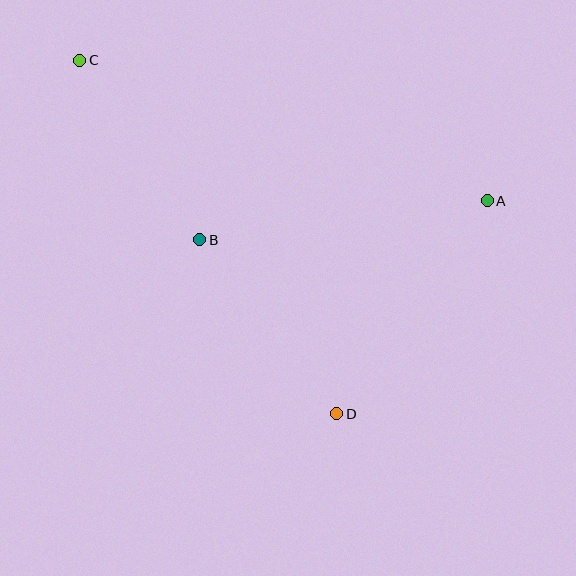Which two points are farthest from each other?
Points C and D are farthest from each other.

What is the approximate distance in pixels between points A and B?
The distance between A and B is approximately 290 pixels.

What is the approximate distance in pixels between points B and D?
The distance between B and D is approximately 222 pixels.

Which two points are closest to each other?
Points B and C are closest to each other.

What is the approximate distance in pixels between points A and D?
The distance between A and D is approximately 261 pixels.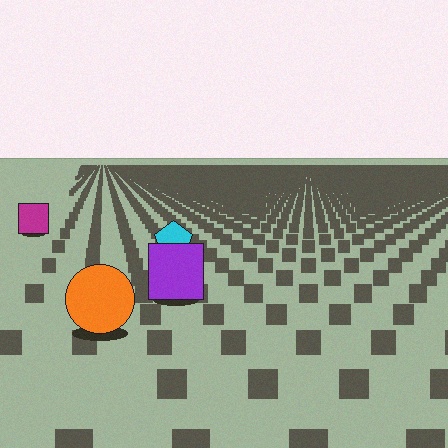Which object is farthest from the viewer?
The magenta square is farthest from the viewer. It appears smaller and the ground texture around it is denser.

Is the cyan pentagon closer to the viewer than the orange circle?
No. The orange circle is closer — you can tell from the texture gradient: the ground texture is coarser near it.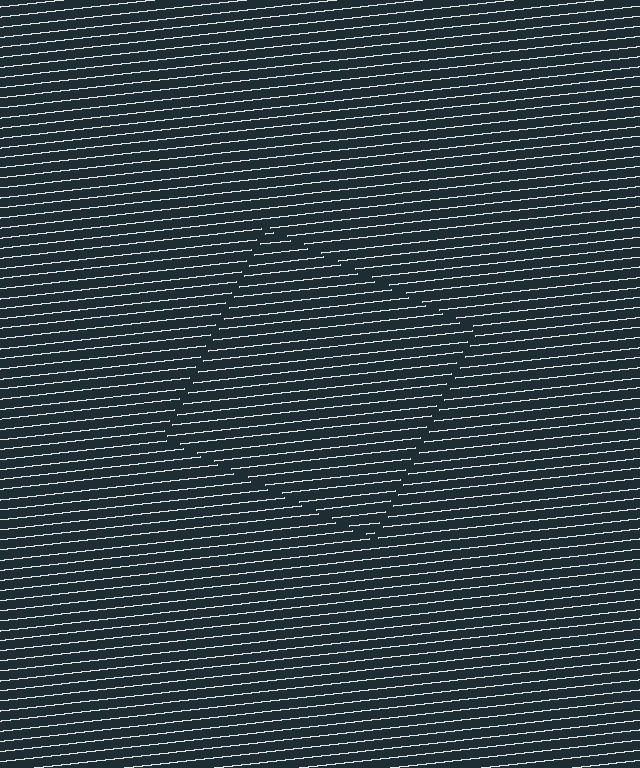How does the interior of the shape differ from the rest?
The interior of the shape contains the same grating, shifted by half a period — the contour is defined by the phase discontinuity where line-ends from the inner and outer gratings abut.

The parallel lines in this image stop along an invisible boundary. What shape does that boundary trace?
An illusory square. The interior of the shape contains the same grating, shifted by half a period — the contour is defined by the phase discontinuity where line-ends from the inner and outer gratings abut.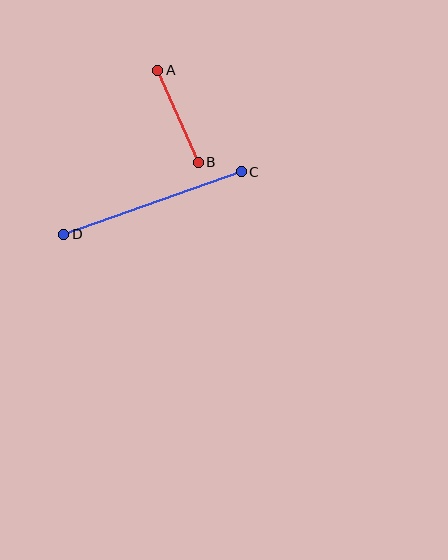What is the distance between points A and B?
The distance is approximately 101 pixels.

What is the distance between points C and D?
The distance is approximately 188 pixels.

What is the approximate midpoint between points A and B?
The midpoint is at approximately (178, 116) pixels.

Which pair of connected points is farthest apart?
Points C and D are farthest apart.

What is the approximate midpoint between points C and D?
The midpoint is at approximately (153, 203) pixels.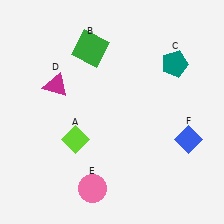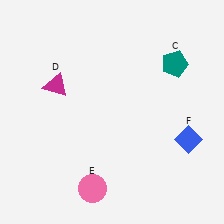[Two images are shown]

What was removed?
The green square (B), the lime diamond (A) were removed in Image 2.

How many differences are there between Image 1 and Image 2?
There are 2 differences between the two images.